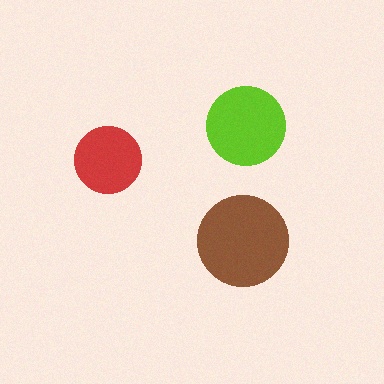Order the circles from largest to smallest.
the brown one, the lime one, the red one.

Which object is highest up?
The lime circle is topmost.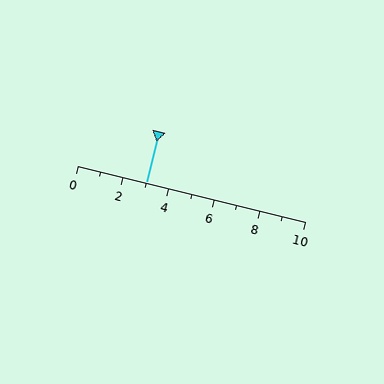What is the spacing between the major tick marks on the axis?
The major ticks are spaced 2 apart.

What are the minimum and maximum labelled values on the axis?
The axis runs from 0 to 10.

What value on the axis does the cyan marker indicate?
The marker indicates approximately 3.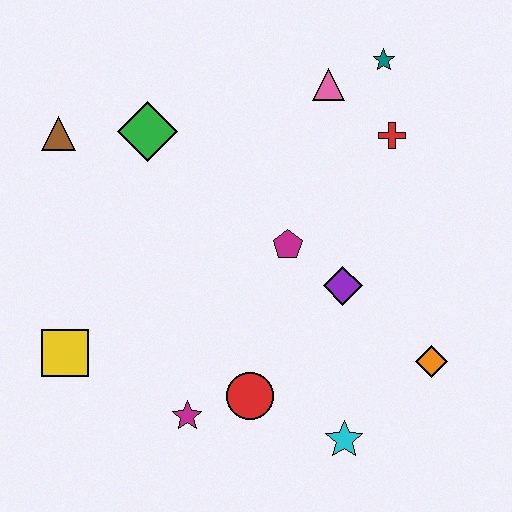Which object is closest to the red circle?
The magenta star is closest to the red circle.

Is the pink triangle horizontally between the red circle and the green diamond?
No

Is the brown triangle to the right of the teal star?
No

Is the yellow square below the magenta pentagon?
Yes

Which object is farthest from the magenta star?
The teal star is farthest from the magenta star.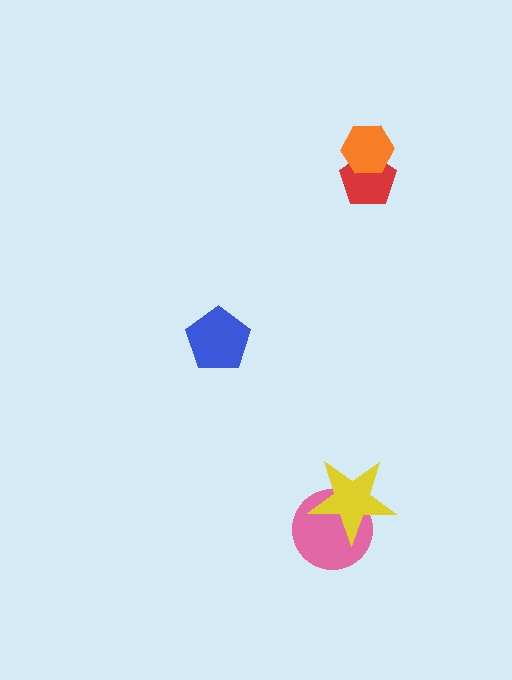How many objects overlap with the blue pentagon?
0 objects overlap with the blue pentagon.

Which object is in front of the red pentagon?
The orange hexagon is in front of the red pentagon.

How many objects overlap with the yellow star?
1 object overlaps with the yellow star.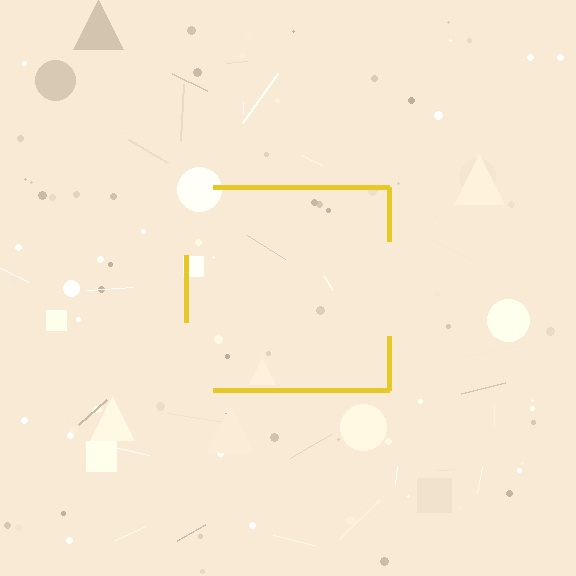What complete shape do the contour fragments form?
The contour fragments form a square.